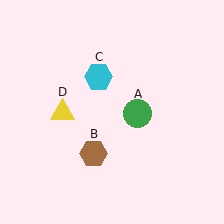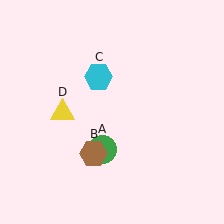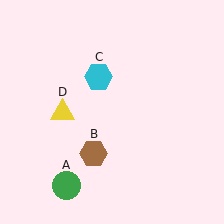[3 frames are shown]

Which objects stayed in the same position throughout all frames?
Brown hexagon (object B) and cyan hexagon (object C) and yellow triangle (object D) remained stationary.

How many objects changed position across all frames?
1 object changed position: green circle (object A).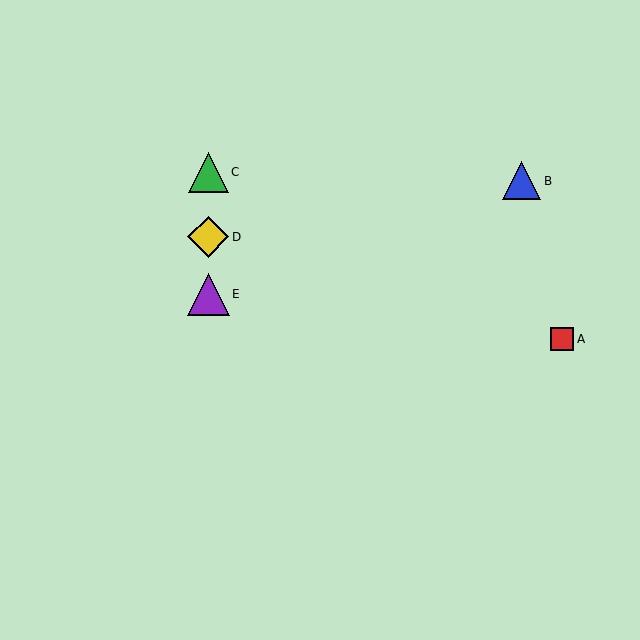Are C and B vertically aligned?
No, C is at x≈208 and B is at x≈522.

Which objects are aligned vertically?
Objects C, D, E are aligned vertically.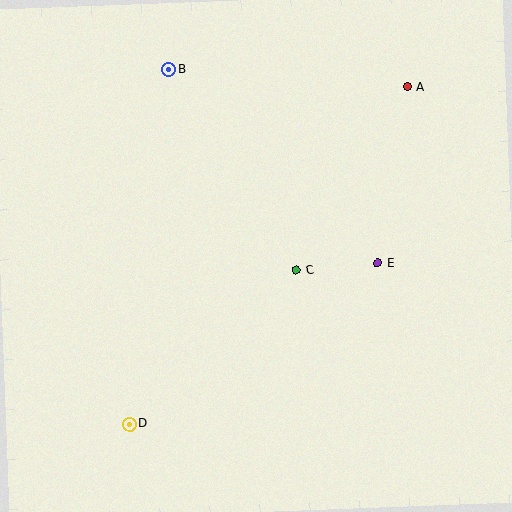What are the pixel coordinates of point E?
Point E is at (378, 263).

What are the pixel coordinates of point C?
Point C is at (297, 270).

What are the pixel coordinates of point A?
Point A is at (407, 87).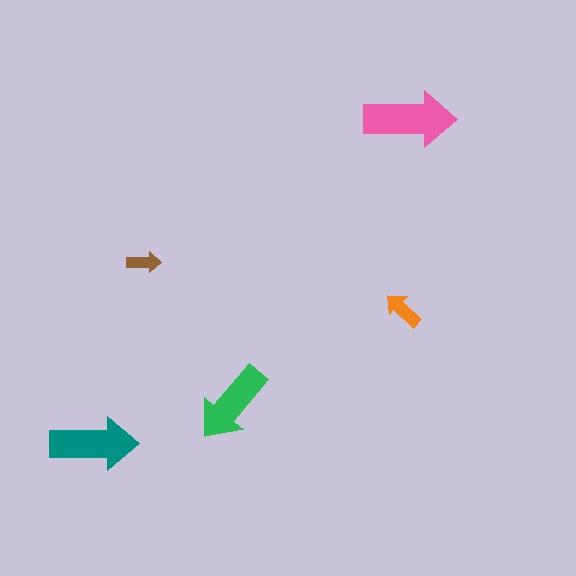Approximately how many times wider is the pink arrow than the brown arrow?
About 2.5 times wider.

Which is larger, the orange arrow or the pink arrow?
The pink one.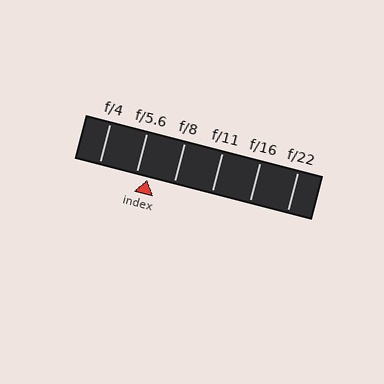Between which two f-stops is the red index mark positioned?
The index mark is between f/5.6 and f/8.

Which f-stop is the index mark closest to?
The index mark is closest to f/5.6.